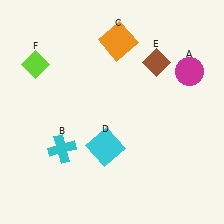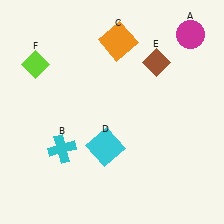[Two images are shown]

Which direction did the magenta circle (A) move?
The magenta circle (A) moved up.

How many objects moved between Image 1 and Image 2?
1 object moved between the two images.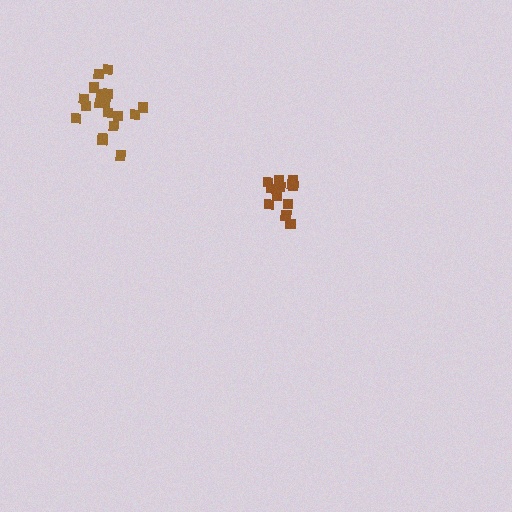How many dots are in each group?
Group 1: 18 dots, Group 2: 12 dots (30 total).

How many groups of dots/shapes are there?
There are 2 groups.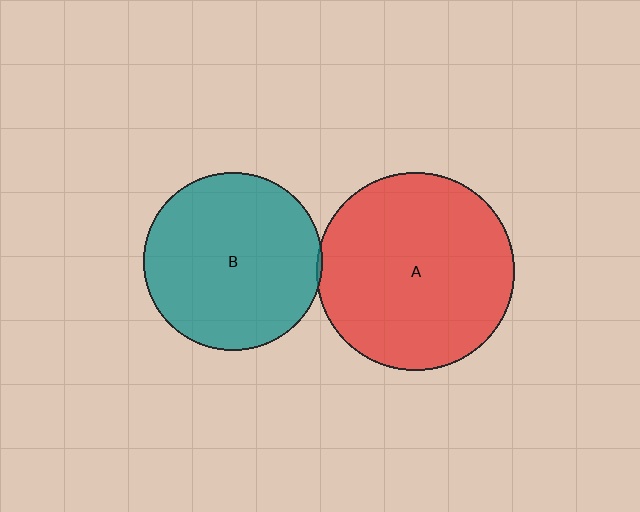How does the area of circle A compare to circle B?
Approximately 1.2 times.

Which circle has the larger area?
Circle A (red).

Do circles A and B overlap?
Yes.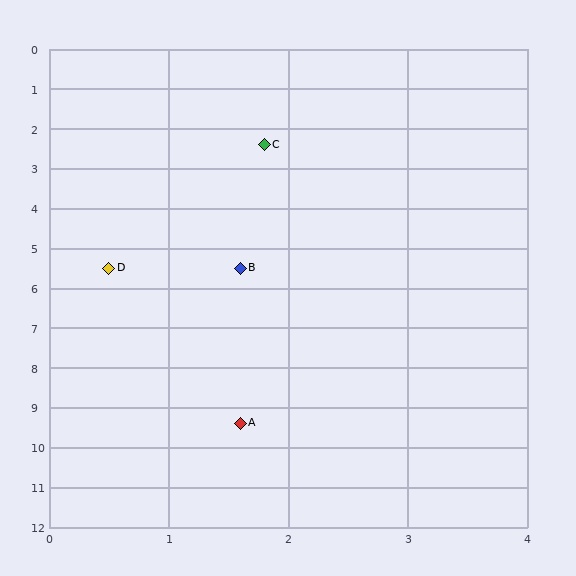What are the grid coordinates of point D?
Point D is at approximately (0.5, 5.5).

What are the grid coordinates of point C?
Point C is at approximately (1.8, 2.4).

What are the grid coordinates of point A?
Point A is at approximately (1.6, 9.4).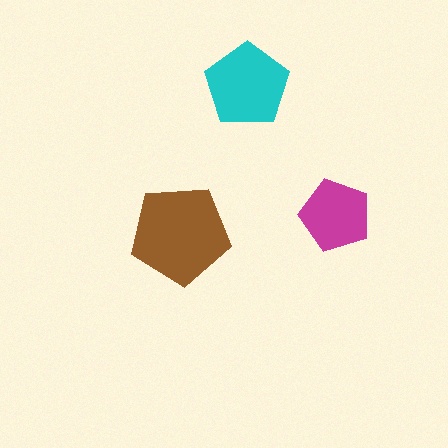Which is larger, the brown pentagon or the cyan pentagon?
The brown one.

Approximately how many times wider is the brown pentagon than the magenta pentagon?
About 1.5 times wider.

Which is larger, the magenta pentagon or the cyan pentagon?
The cyan one.